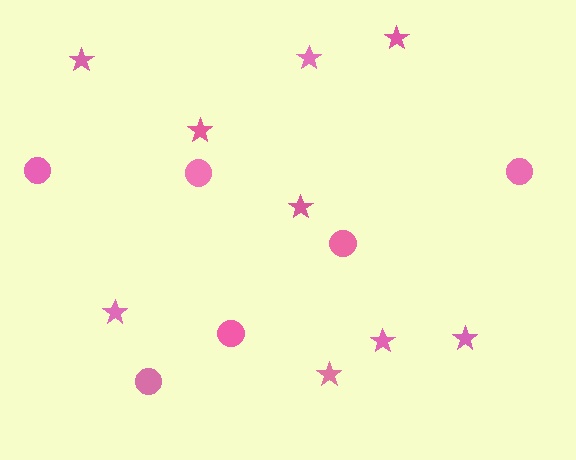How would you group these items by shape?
There are 2 groups: one group of circles (6) and one group of stars (9).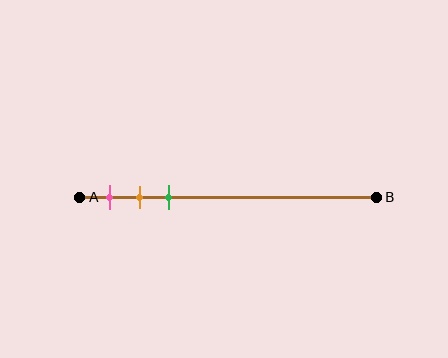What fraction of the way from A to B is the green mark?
The green mark is approximately 30% (0.3) of the way from A to B.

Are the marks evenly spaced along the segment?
Yes, the marks are approximately evenly spaced.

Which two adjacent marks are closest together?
The orange and green marks are the closest adjacent pair.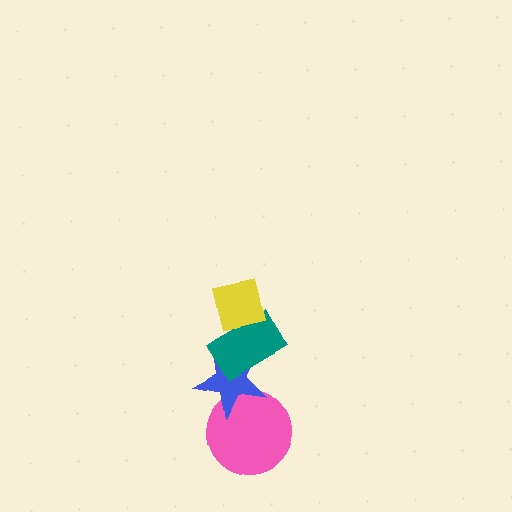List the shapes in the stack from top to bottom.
From top to bottom: the yellow square, the teal rectangle, the blue star, the pink circle.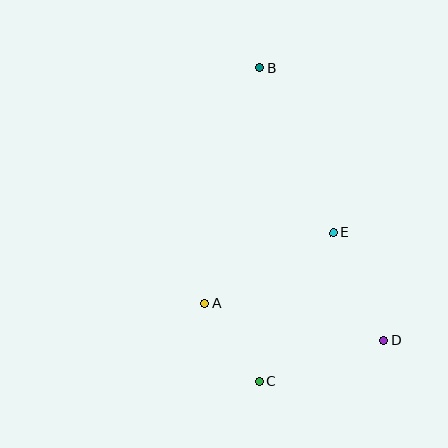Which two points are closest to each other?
Points A and C are closest to each other.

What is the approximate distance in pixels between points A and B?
The distance between A and B is approximately 242 pixels.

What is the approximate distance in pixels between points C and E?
The distance between C and E is approximately 166 pixels.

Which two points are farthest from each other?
Points B and C are farthest from each other.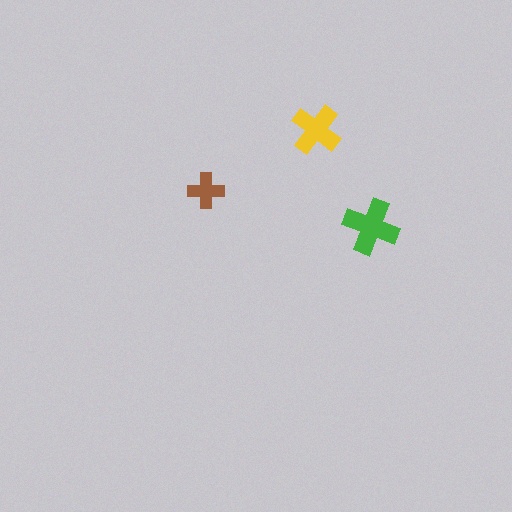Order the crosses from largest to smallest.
the green one, the yellow one, the brown one.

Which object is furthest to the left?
The brown cross is leftmost.